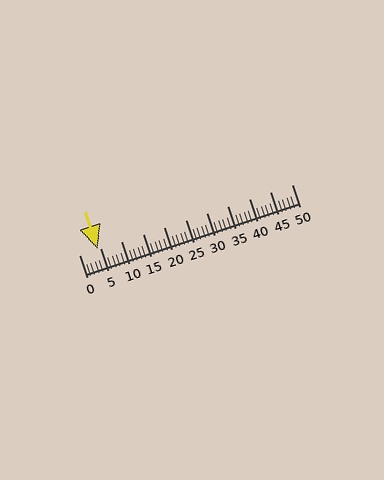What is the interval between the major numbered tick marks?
The major tick marks are spaced 5 units apart.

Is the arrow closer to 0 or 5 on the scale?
The arrow is closer to 5.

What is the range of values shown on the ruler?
The ruler shows values from 0 to 50.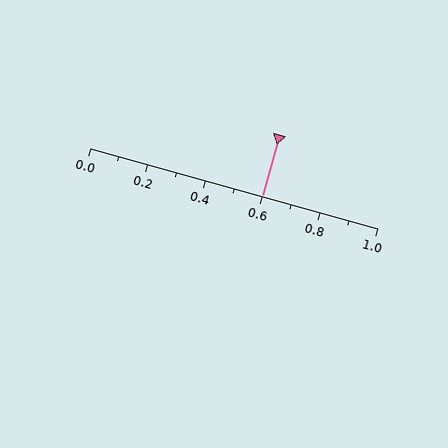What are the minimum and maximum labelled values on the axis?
The axis runs from 0.0 to 1.0.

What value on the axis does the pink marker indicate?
The marker indicates approximately 0.6.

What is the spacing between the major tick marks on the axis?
The major ticks are spaced 0.2 apart.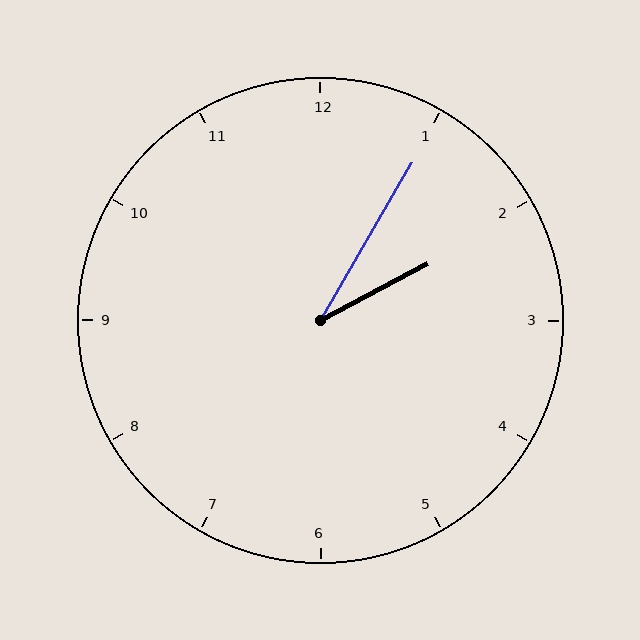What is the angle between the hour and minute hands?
Approximately 32 degrees.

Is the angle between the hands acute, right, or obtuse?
It is acute.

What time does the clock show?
2:05.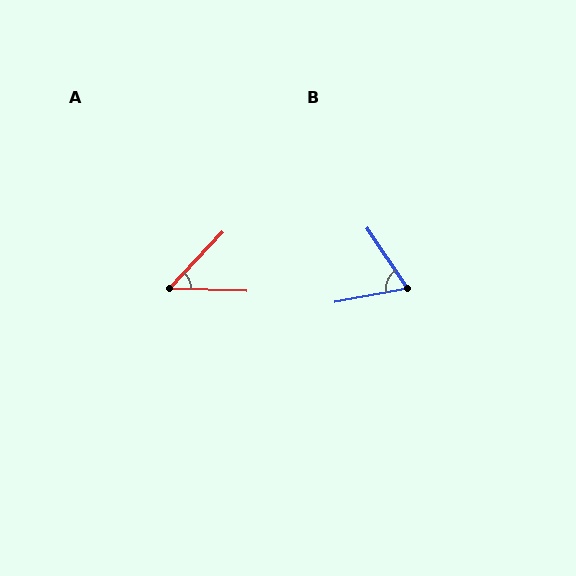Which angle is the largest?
B, at approximately 67 degrees.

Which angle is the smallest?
A, at approximately 49 degrees.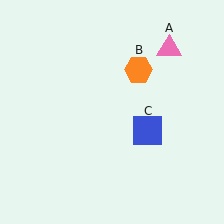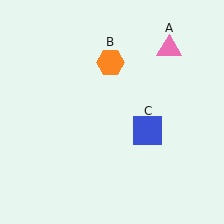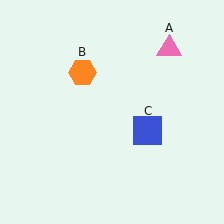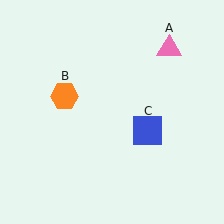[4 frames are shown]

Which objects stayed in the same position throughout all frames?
Pink triangle (object A) and blue square (object C) remained stationary.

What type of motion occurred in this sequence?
The orange hexagon (object B) rotated counterclockwise around the center of the scene.